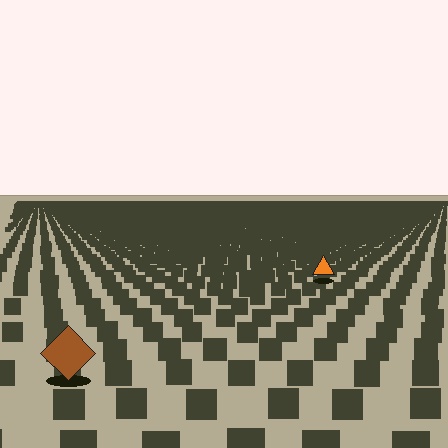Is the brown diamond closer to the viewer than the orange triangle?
Yes. The brown diamond is closer — you can tell from the texture gradient: the ground texture is coarser near it.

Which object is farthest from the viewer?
The orange triangle is farthest from the viewer. It appears smaller and the ground texture around it is denser.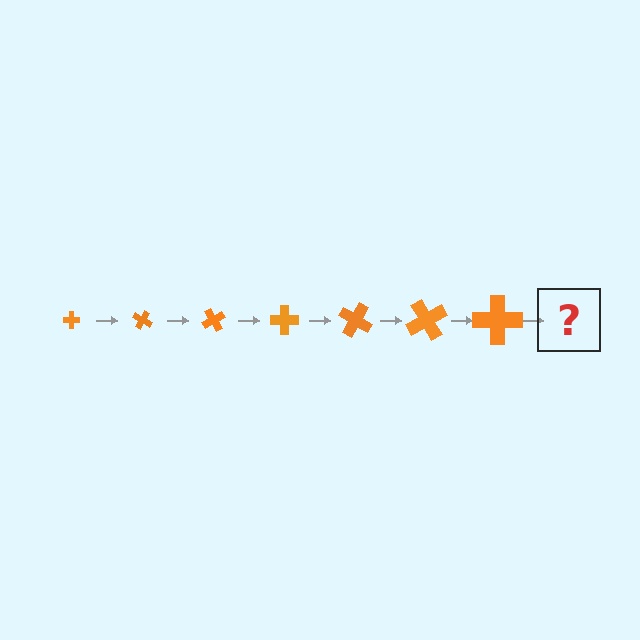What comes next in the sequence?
The next element should be a cross, larger than the previous one and rotated 210 degrees from the start.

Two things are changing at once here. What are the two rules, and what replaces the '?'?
The two rules are that the cross grows larger each step and it rotates 30 degrees each step. The '?' should be a cross, larger than the previous one and rotated 210 degrees from the start.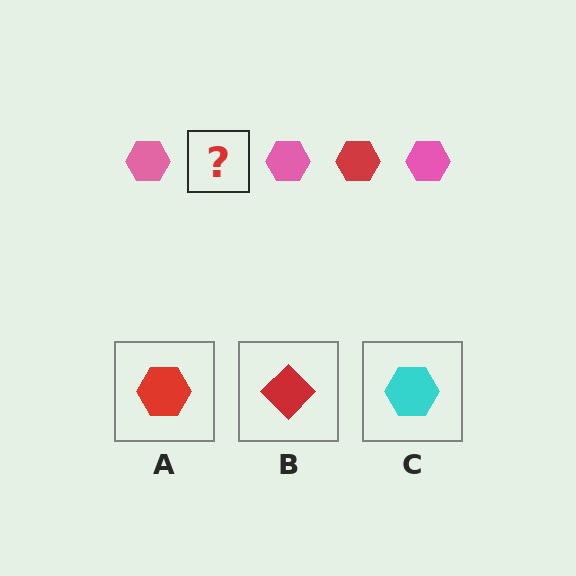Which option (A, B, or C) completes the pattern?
A.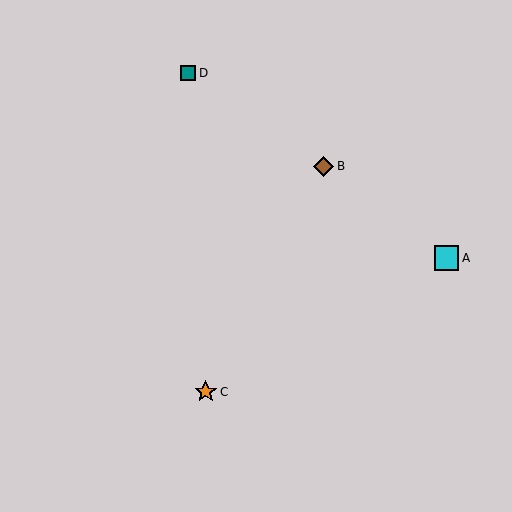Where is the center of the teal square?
The center of the teal square is at (188, 73).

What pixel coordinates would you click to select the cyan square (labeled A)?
Click at (447, 258) to select the cyan square A.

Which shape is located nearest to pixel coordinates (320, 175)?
The brown diamond (labeled B) at (323, 166) is nearest to that location.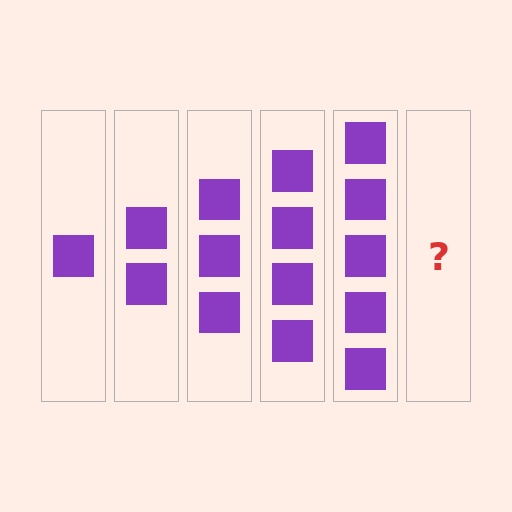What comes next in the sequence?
The next element should be 6 squares.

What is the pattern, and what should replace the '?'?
The pattern is that each step adds one more square. The '?' should be 6 squares.